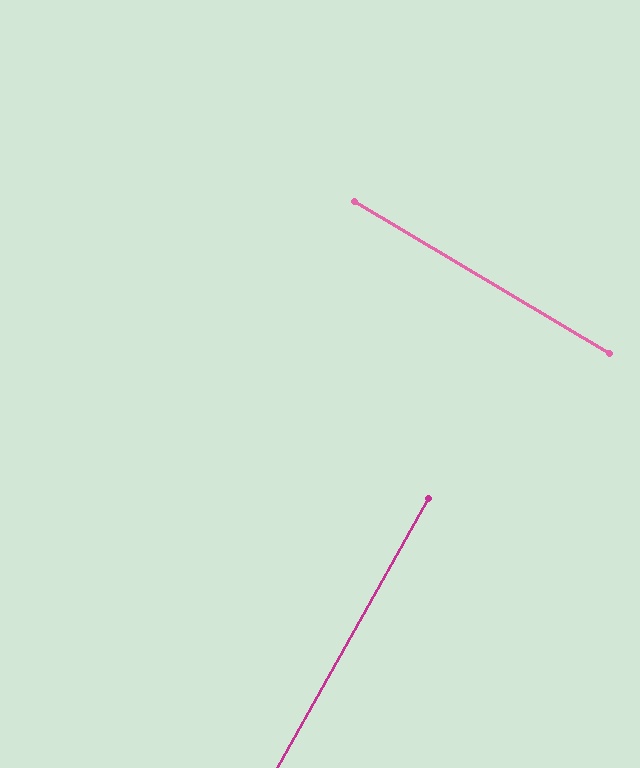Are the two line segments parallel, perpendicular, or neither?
Perpendicular — they meet at approximately 89°.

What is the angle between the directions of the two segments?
Approximately 89 degrees.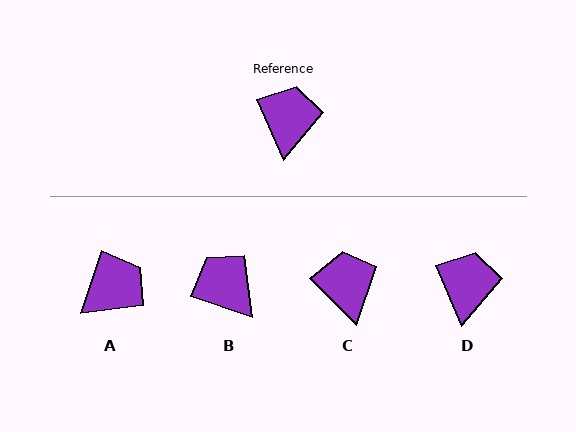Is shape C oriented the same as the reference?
No, it is off by about 21 degrees.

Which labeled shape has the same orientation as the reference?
D.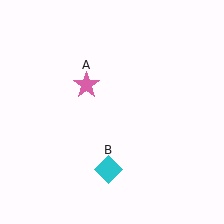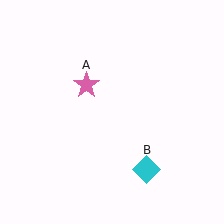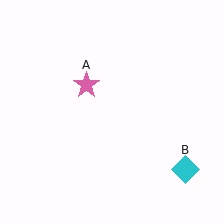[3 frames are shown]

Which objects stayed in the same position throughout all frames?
Pink star (object A) remained stationary.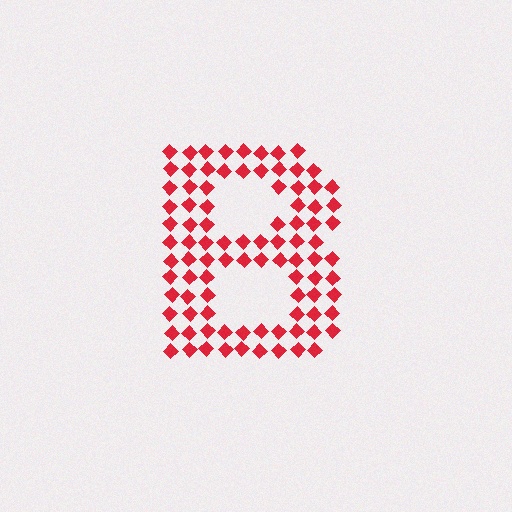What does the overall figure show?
The overall figure shows the letter B.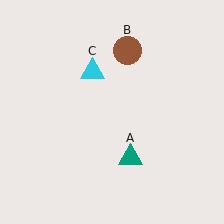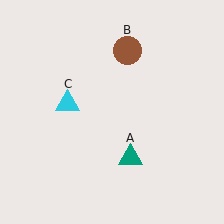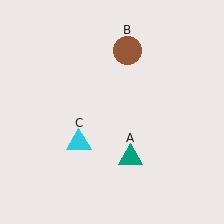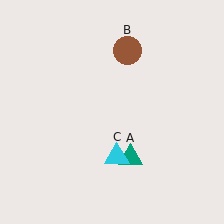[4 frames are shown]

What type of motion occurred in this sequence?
The cyan triangle (object C) rotated counterclockwise around the center of the scene.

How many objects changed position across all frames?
1 object changed position: cyan triangle (object C).